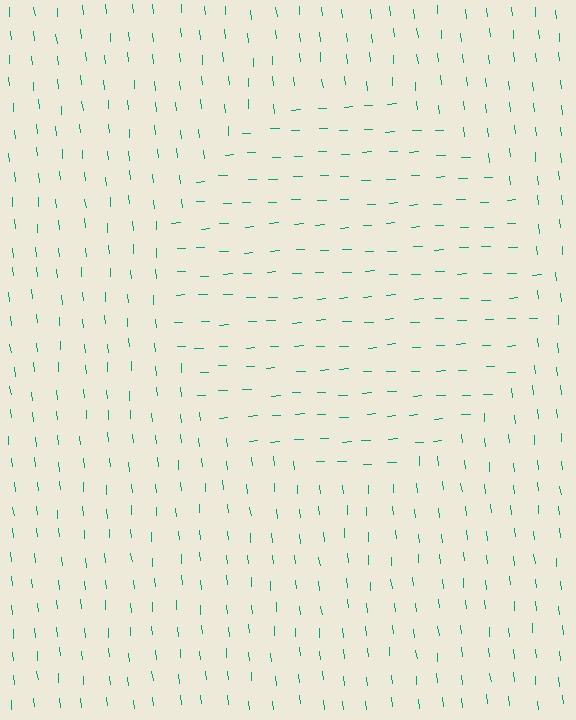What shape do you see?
I see a circle.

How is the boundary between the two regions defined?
The boundary is defined purely by a change in line orientation (approximately 87 degrees difference). All lines are the same color and thickness.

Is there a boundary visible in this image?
Yes, there is a texture boundary formed by a change in line orientation.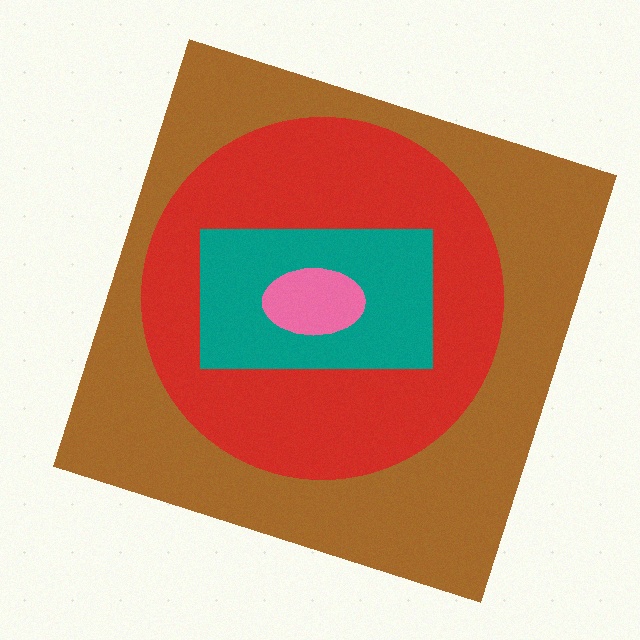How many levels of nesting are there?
4.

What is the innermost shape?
The pink ellipse.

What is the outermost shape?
The brown square.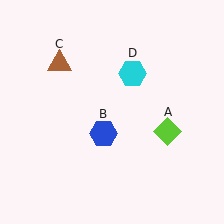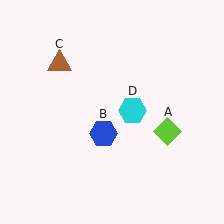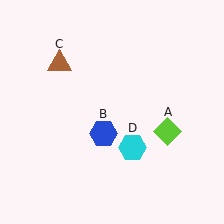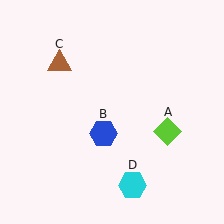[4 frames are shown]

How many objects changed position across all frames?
1 object changed position: cyan hexagon (object D).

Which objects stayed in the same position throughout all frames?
Lime diamond (object A) and blue hexagon (object B) and brown triangle (object C) remained stationary.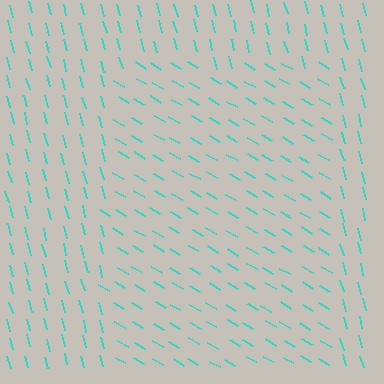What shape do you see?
I see a rectangle.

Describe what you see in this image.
The image is filled with small cyan line segments. A rectangle region in the image has lines oriented differently from the surrounding lines, creating a visible texture boundary.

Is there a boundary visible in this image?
Yes, there is a texture boundary formed by a change in line orientation.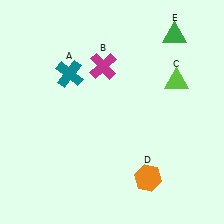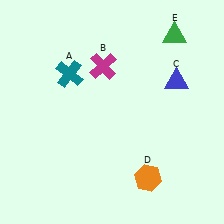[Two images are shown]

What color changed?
The triangle (C) changed from lime in Image 1 to blue in Image 2.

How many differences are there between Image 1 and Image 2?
There is 1 difference between the two images.